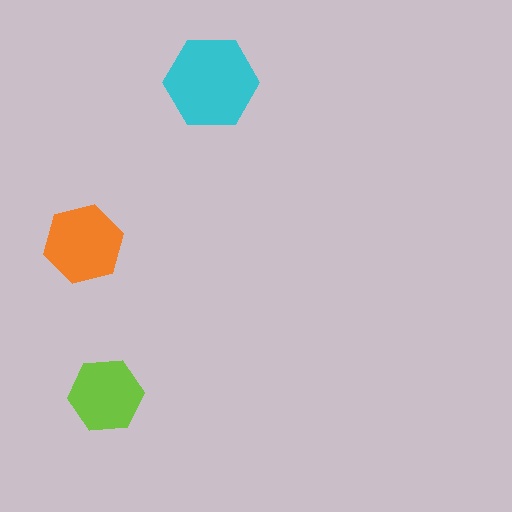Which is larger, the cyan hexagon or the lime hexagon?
The cyan one.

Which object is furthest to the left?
The orange hexagon is leftmost.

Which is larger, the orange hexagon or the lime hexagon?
The orange one.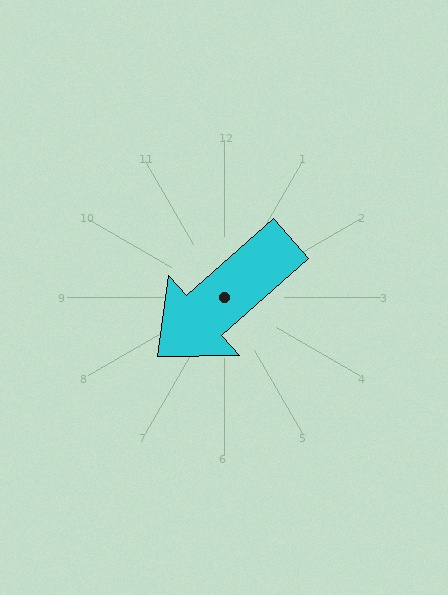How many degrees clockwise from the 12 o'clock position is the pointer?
Approximately 229 degrees.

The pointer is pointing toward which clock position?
Roughly 8 o'clock.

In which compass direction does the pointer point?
Southwest.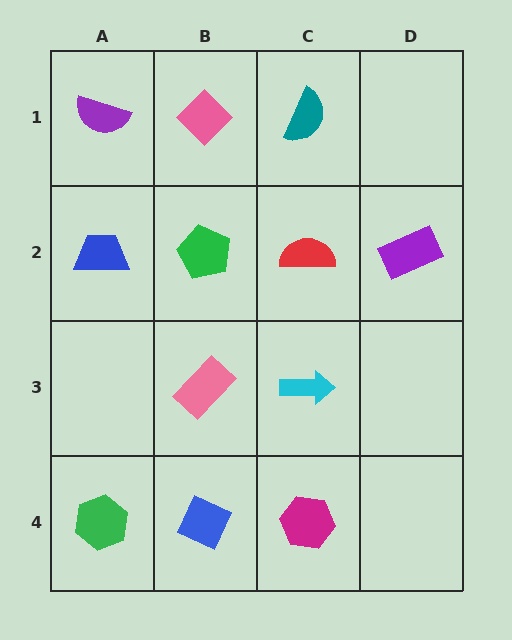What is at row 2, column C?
A red semicircle.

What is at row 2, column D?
A purple rectangle.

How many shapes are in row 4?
3 shapes.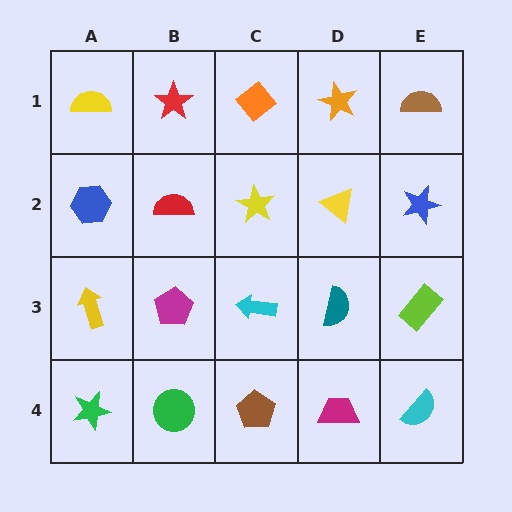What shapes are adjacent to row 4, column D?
A teal semicircle (row 3, column D), a brown pentagon (row 4, column C), a cyan semicircle (row 4, column E).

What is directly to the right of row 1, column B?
An orange diamond.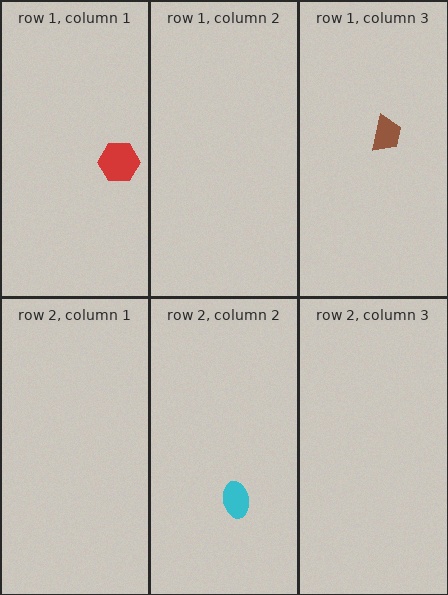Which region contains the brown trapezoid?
The row 1, column 3 region.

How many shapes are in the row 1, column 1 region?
1.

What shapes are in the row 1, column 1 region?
The red hexagon.